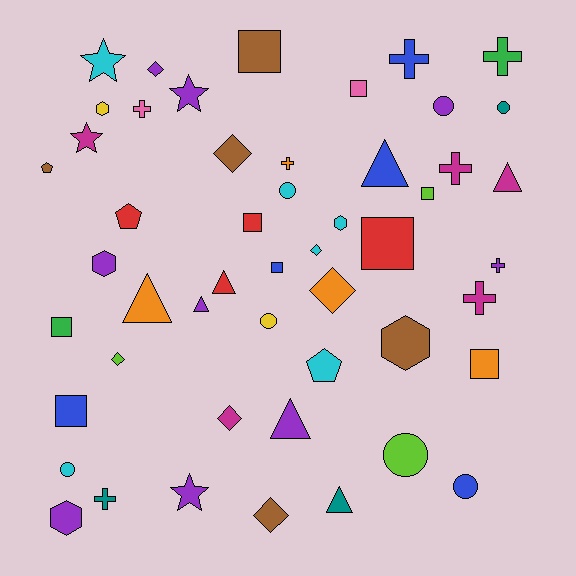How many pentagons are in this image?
There are 3 pentagons.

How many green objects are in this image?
There are 2 green objects.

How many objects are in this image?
There are 50 objects.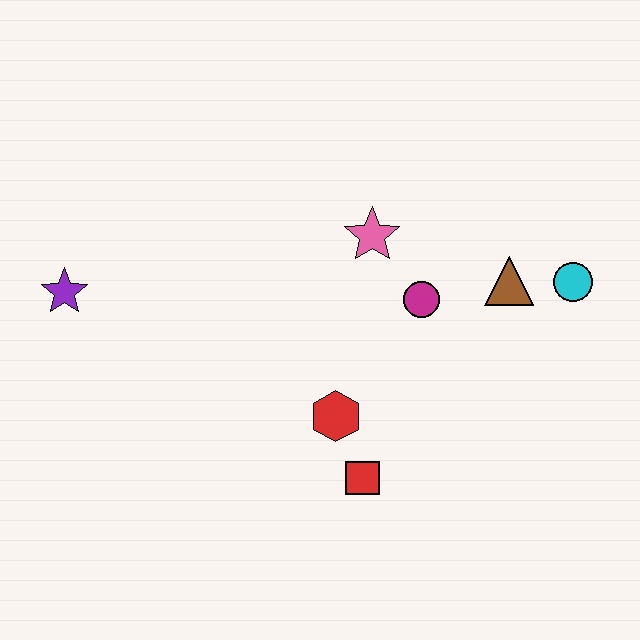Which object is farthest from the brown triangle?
The purple star is farthest from the brown triangle.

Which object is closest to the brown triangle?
The cyan circle is closest to the brown triangle.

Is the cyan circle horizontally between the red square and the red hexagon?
No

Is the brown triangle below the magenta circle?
No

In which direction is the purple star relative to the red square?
The purple star is to the left of the red square.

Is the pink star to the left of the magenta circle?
Yes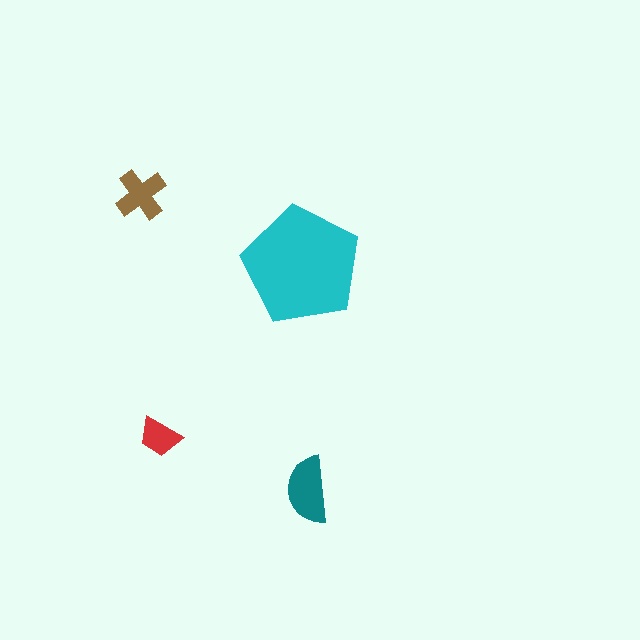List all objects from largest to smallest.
The cyan pentagon, the teal semicircle, the brown cross, the red trapezoid.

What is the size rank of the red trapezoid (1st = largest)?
4th.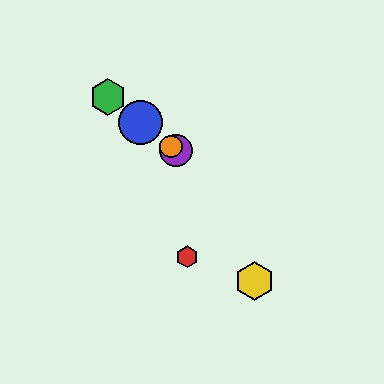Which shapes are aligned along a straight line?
The blue circle, the green hexagon, the purple circle, the orange circle are aligned along a straight line.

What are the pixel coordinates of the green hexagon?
The green hexagon is at (108, 97).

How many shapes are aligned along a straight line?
4 shapes (the blue circle, the green hexagon, the purple circle, the orange circle) are aligned along a straight line.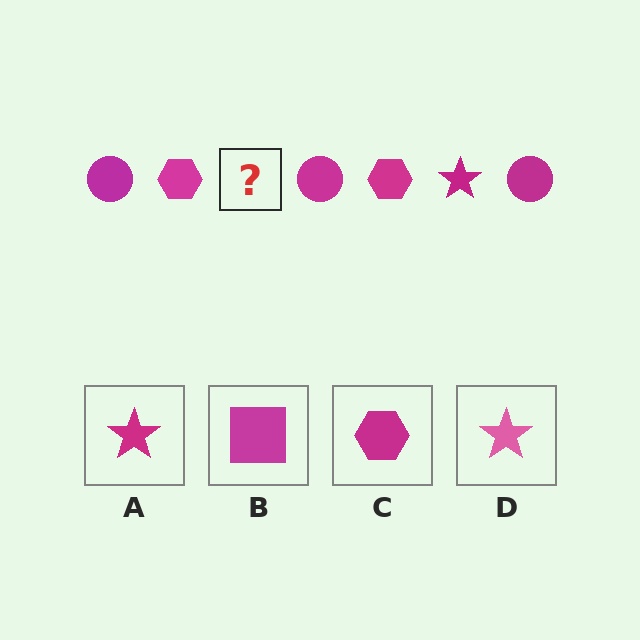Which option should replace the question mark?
Option A.